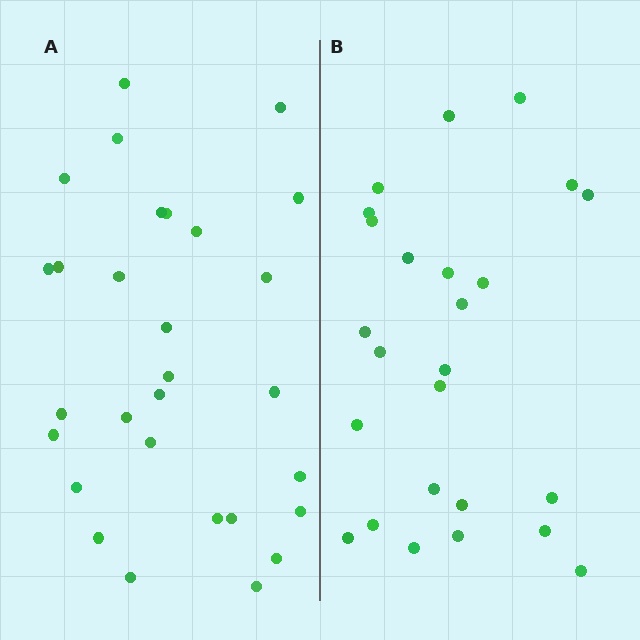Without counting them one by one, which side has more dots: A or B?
Region A (the left region) has more dots.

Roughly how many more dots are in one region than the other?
Region A has about 4 more dots than region B.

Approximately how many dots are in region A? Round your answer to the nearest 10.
About 30 dots. (The exact count is 29, which rounds to 30.)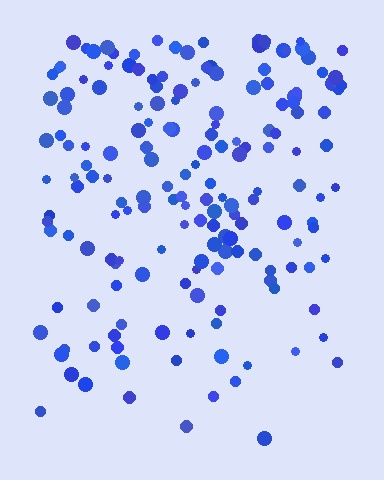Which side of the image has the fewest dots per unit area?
The bottom.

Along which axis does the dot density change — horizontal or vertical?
Vertical.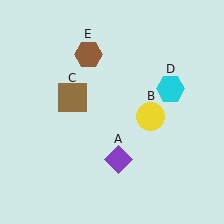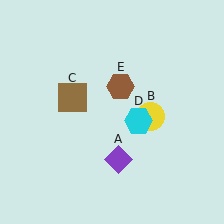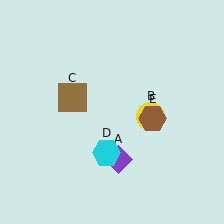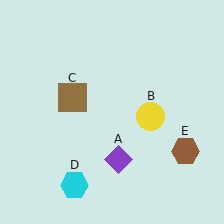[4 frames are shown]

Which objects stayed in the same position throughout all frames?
Purple diamond (object A) and yellow circle (object B) and brown square (object C) remained stationary.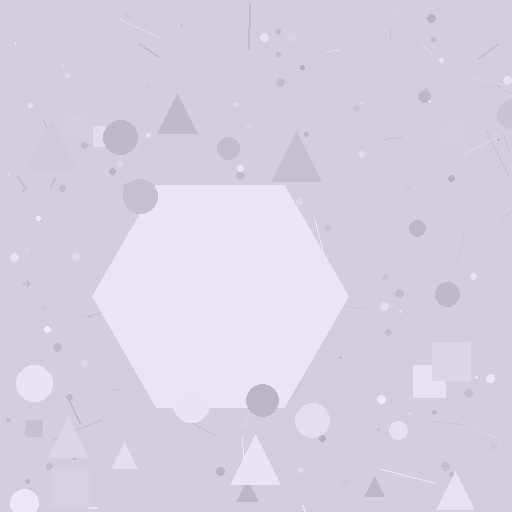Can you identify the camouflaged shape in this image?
The camouflaged shape is a hexagon.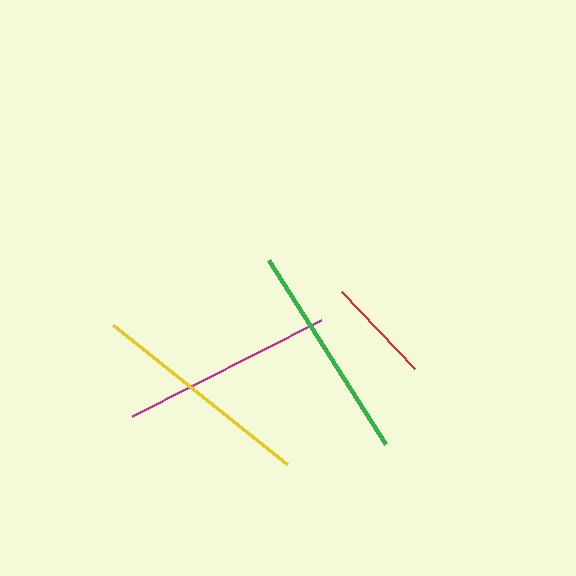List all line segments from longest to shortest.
From longest to shortest: yellow, green, magenta, red.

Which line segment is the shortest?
The red line is the shortest at approximately 106 pixels.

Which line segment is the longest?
The yellow line is the longest at approximately 223 pixels.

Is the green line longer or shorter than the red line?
The green line is longer than the red line.